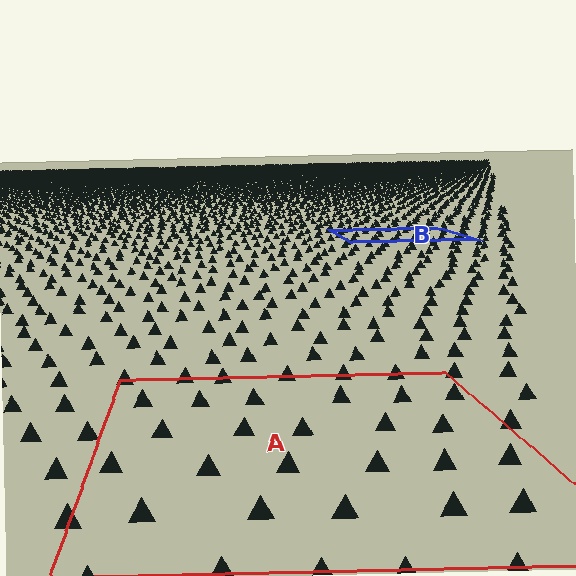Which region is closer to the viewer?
Region A is closer. The texture elements there are larger and more spread out.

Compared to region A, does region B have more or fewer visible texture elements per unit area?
Region B has more texture elements per unit area — they are packed more densely because it is farther away.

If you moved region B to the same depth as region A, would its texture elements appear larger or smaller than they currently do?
They would appear larger. At a closer depth, the same texture elements are projected at a bigger on-screen size.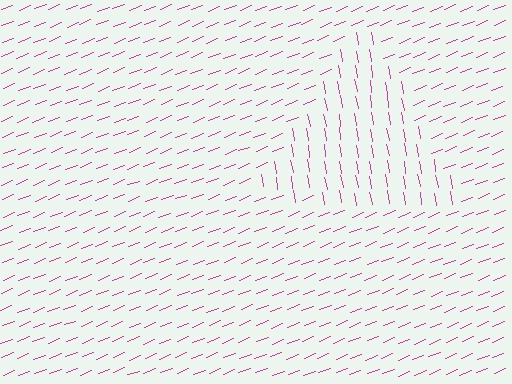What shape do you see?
I see a triangle.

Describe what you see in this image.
The image is filled with small magenta line segments. A triangle region in the image has lines oriented differently from the surrounding lines, creating a visible texture boundary.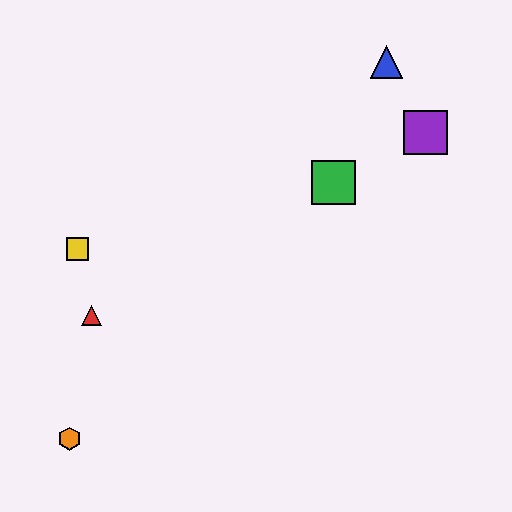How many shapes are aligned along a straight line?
3 shapes (the red triangle, the green square, the purple square) are aligned along a straight line.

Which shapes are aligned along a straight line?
The red triangle, the green square, the purple square are aligned along a straight line.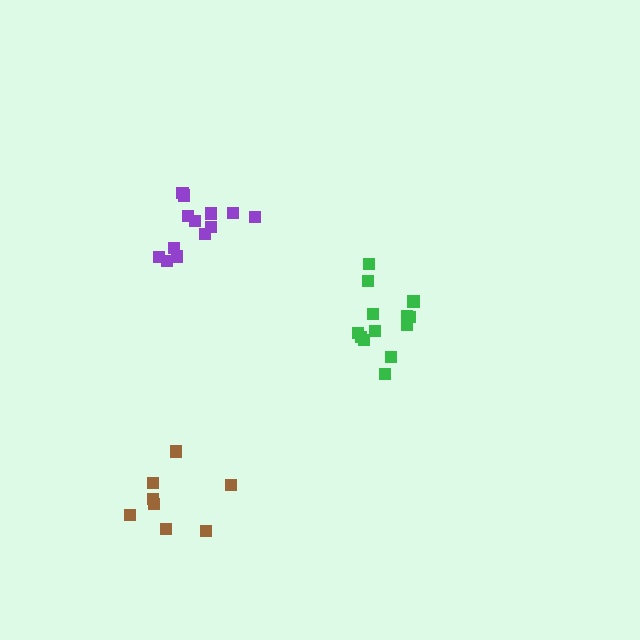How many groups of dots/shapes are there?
There are 3 groups.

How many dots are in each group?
Group 1: 13 dots, Group 2: 8 dots, Group 3: 13 dots (34 total).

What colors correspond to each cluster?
The clusters are colored: green, brown, purple.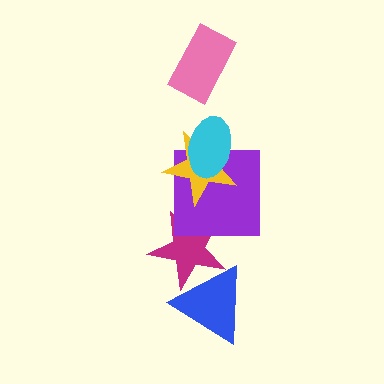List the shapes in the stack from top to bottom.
From top to bottom: the pink rectangle, the cyan ellipse, the yellow star, the purple square, the magenta star, the blue triangle.